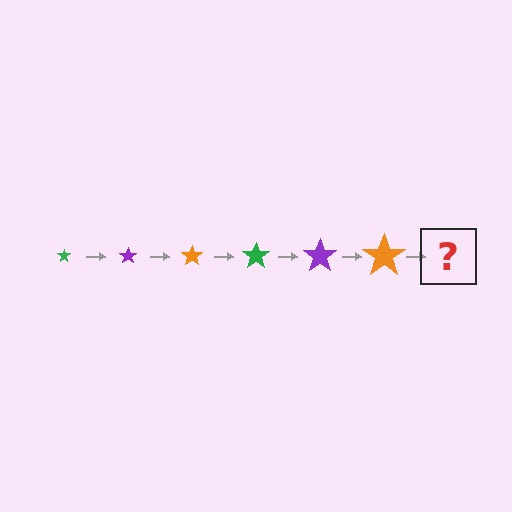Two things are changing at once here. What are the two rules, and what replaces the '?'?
The two rules are that the star grows larger each step and the color cycles through green, purple, and orange. The '?' should be a green star, larger than the previous one.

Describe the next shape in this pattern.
It should be a green star, larger than the previous one.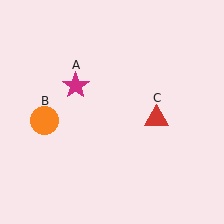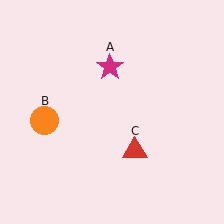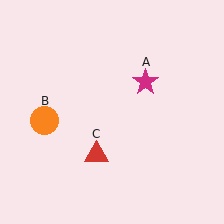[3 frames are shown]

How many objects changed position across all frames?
2 objects changed position: magenta star (object A), red triangle (object C).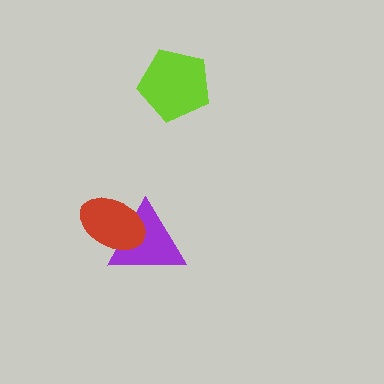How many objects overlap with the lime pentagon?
0 objects overlap with the lime pentagon.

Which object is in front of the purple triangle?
The red ellipse is in front of the purple triangle.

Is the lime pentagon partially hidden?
No, no other shape covers it.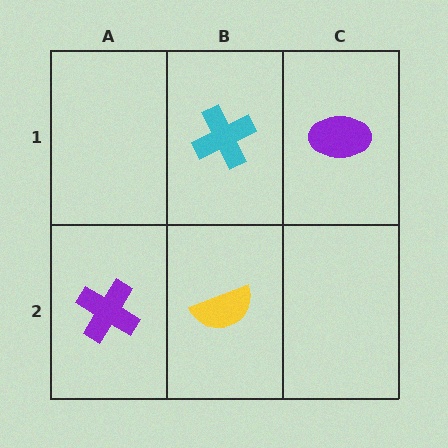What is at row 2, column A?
A purple cross.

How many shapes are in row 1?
2 shapes.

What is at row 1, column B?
A cyan cross.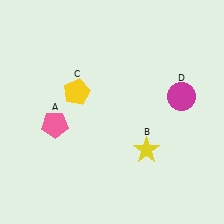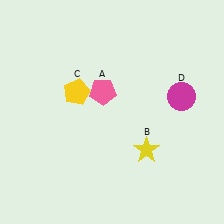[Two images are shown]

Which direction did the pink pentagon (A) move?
The pink pentagon (A) moved right.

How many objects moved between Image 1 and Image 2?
1 object moved between the two images.